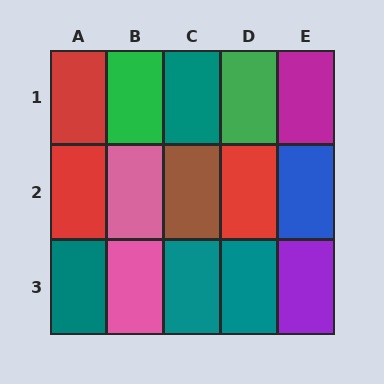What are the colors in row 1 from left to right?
Red, green, teal, green, magenta.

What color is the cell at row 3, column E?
Purple.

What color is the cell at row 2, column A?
Red.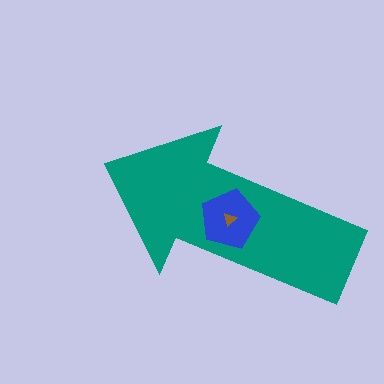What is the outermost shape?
The teal arrow.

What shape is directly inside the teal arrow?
The blue pentagon.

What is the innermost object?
The brown triangle.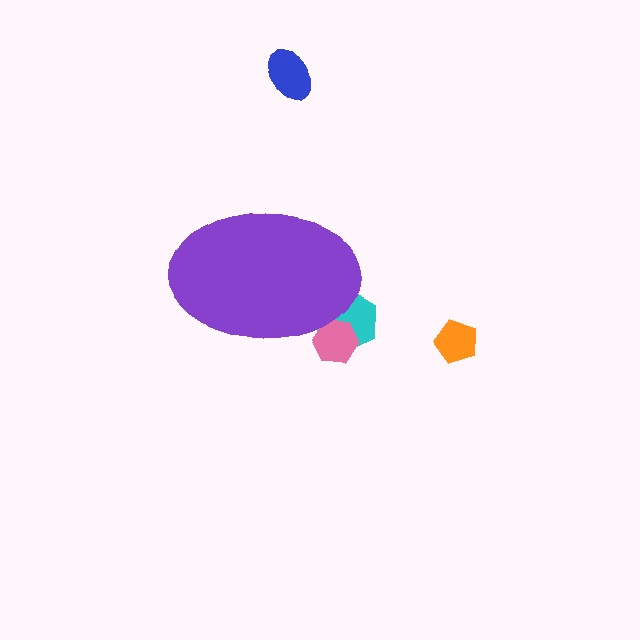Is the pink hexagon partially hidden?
Yes, the pink hexagon is partially hidden behind the purple ellipse.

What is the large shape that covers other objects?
A purple ellipse.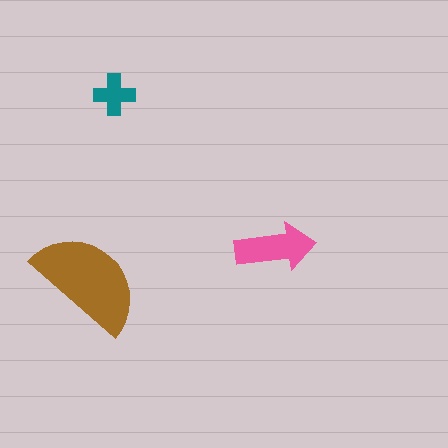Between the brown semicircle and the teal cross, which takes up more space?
The brown semicircle.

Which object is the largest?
The brown semicircle.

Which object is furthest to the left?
The brown semicircle is leftmost.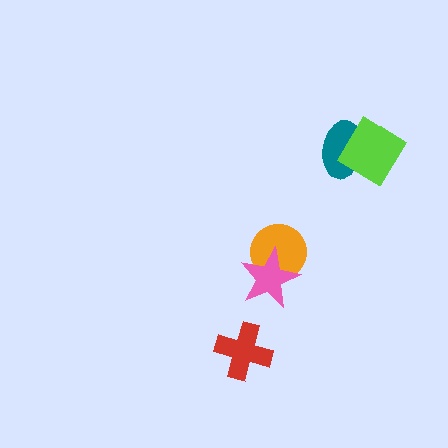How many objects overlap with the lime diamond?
1 object overlaps with the lime diamond.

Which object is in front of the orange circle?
The pink star is in front of the orange circle.